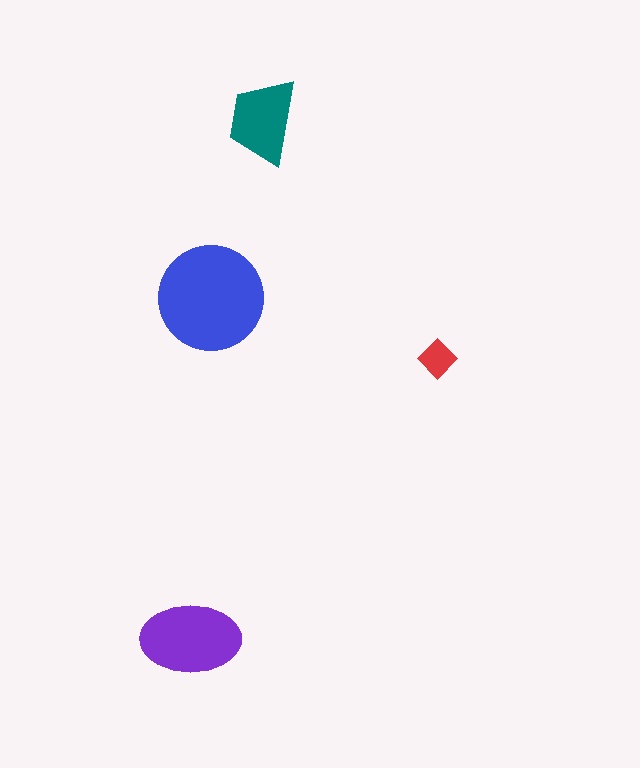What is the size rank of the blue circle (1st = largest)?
1st.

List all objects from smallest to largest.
The red diamond, the teal trapezoid, the purple ellipse, the blue circle.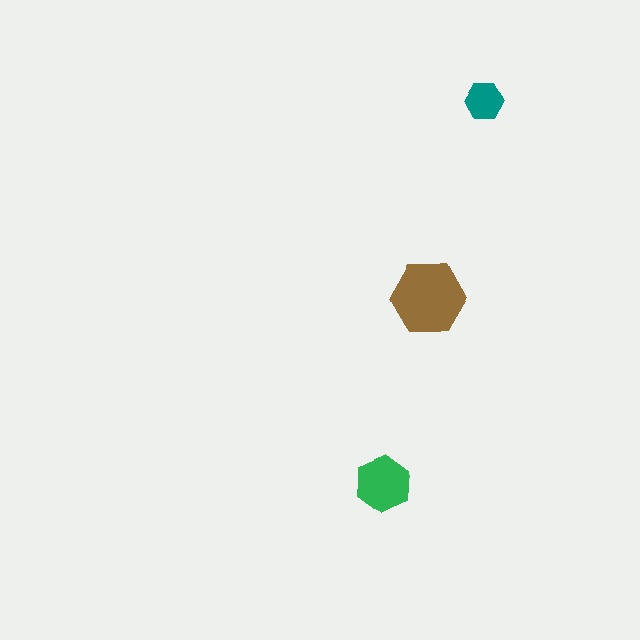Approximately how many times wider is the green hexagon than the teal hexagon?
About 1.5 times wider.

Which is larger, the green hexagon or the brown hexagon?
The brown one.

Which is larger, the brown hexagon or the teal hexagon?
The brown one.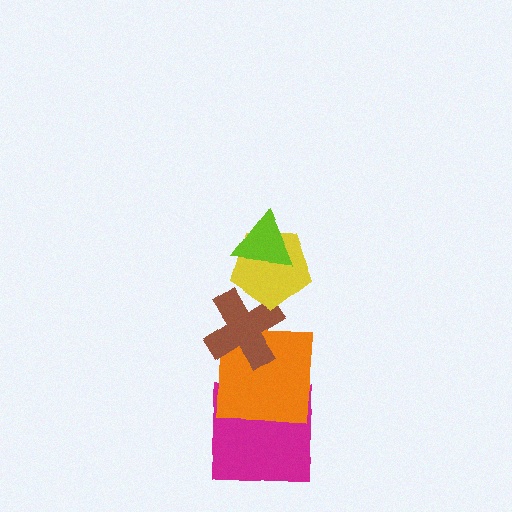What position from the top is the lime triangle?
The lime triangle is 1st from the top.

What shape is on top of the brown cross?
The yellow pentagon is on top of the brown cross.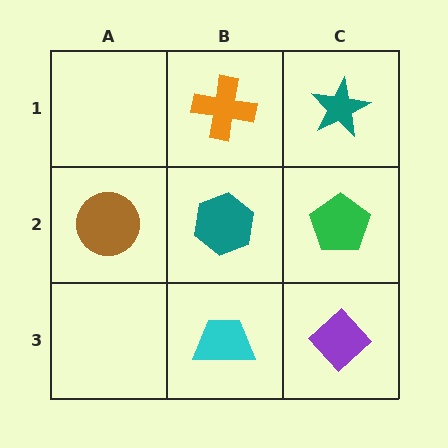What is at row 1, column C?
A teal star.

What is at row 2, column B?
A teal hexagon.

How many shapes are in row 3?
2 shapes.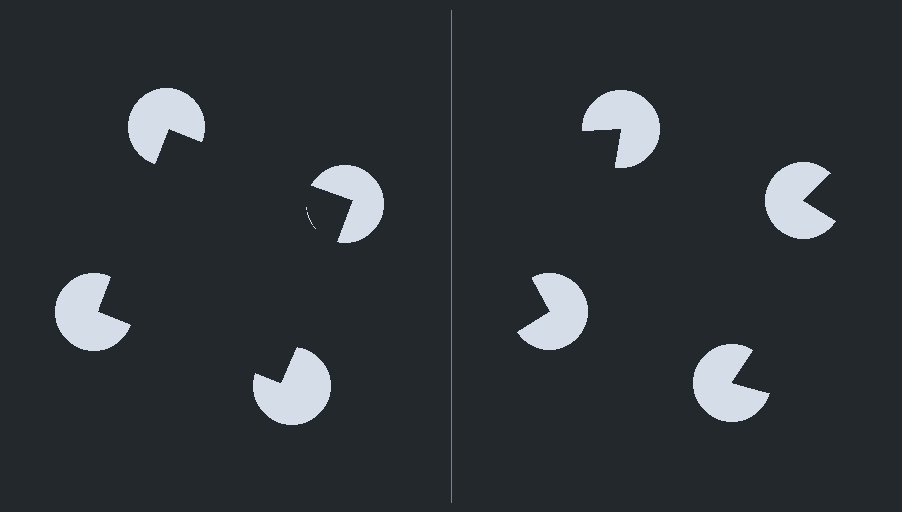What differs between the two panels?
The pac-man discs are positioned identically on both sides; only the wedge orientations differ. On the left they align to a square; on the right they are misaligned.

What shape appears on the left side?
An illusory square.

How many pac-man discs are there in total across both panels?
8 — 4 on each side.